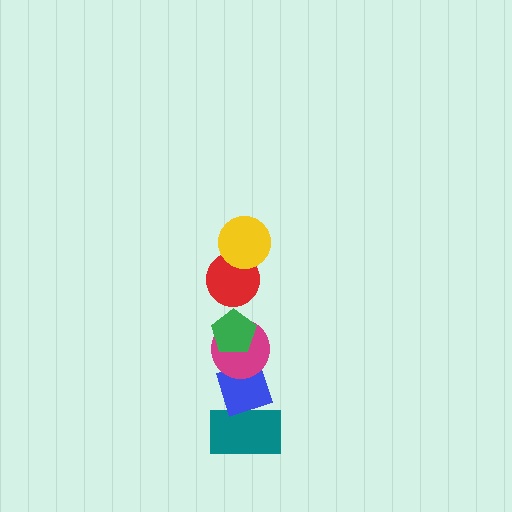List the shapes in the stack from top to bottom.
From top to bottom: the yellow circle, the red circle, the green pentagon, the magenta circle, the blue diamond, the teal rectangle.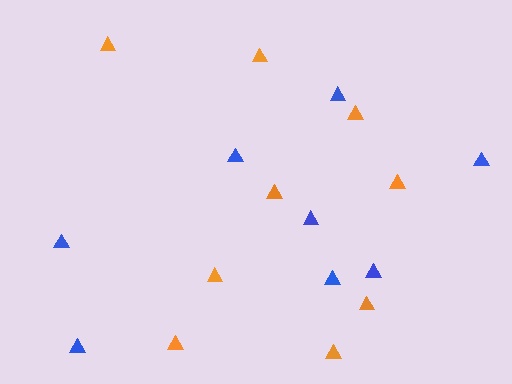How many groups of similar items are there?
There are 2 groups: one group of orange triangles (9) and one group of blue triangles (8).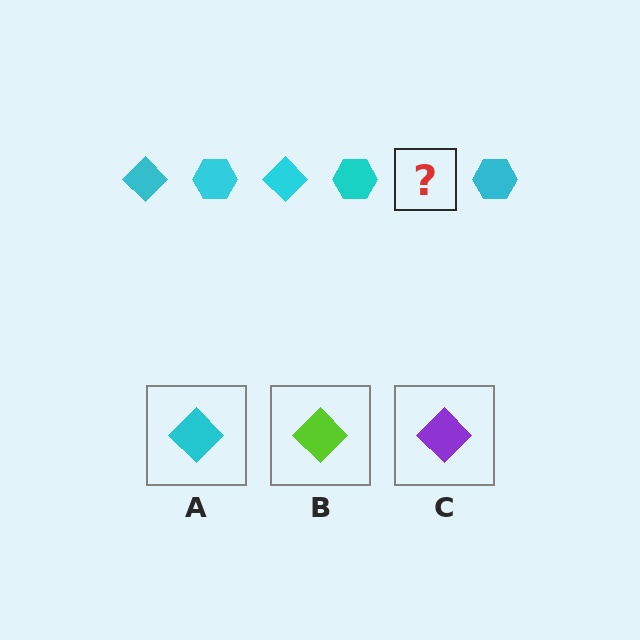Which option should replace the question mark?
Option A.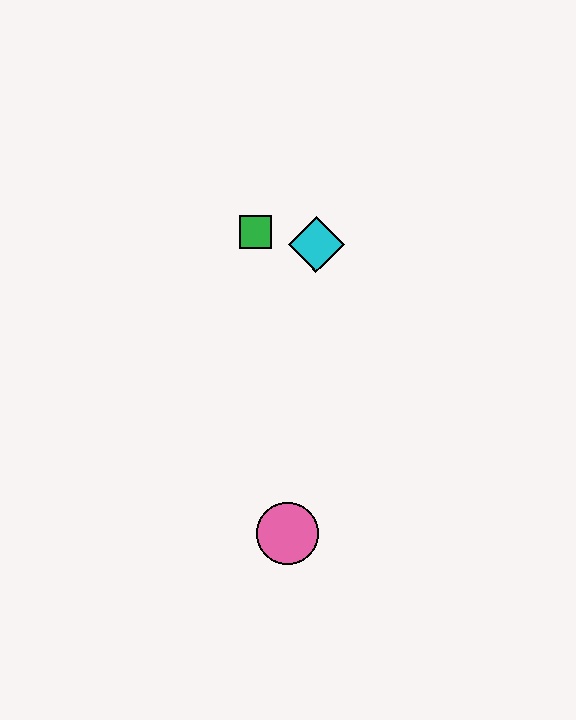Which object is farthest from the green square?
The pink circle is farthest from the green square.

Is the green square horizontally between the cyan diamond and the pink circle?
No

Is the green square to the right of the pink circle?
No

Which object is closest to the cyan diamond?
The green square is closest to the cyan diamond.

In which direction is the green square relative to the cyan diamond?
The green square is to the left of the cyan diamond.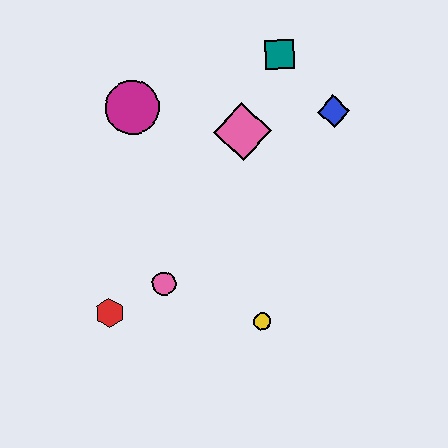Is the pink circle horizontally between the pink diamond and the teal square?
No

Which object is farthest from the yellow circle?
The teal square is farthest from the yellow circle.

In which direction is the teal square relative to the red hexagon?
The teal square is above the red hexagon.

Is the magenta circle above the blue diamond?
Yes